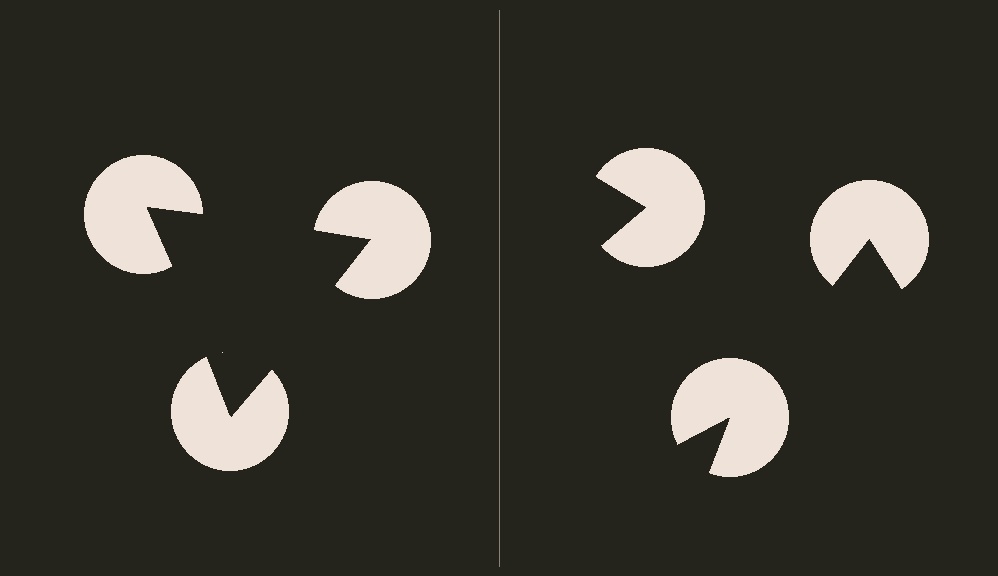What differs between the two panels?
The pac-man discs are positioned identically on both sides; only the wedge orientations differ. On the left they align to a triangle; on the right they are misaligned.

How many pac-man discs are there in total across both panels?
6 — 3 on each side.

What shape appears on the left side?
An illusory triangle.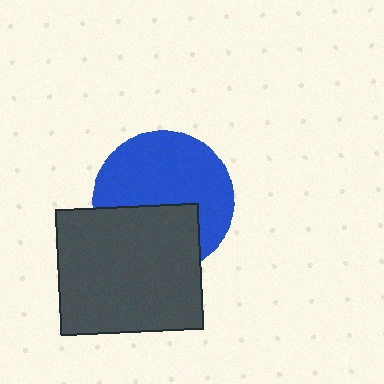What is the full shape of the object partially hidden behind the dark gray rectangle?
The partially hidden object is a blue circle.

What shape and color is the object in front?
The object in front is a dark gray rectangle.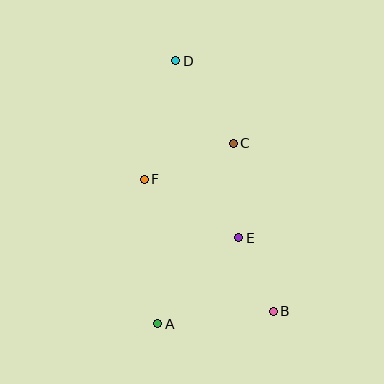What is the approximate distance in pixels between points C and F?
The distance between C and F is approximately 96 pixels.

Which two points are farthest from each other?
Points B and D are farthest from each other.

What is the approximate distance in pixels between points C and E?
The distance between C and E is approximately 95 pixels.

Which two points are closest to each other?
Points B and E are closest to each other.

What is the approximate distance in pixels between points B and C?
The distance between B and C is approximately 173 pixels.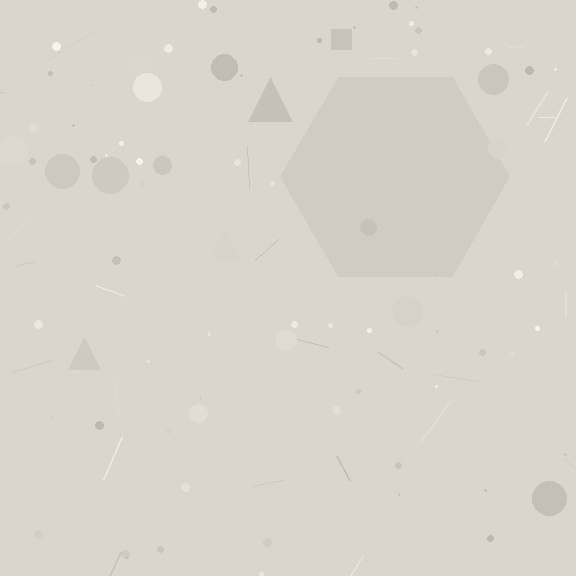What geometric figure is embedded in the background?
A hexagon is embedded in the background.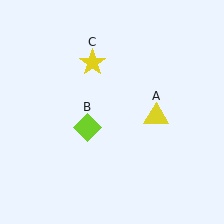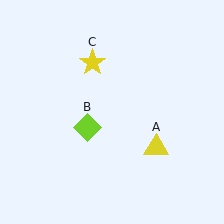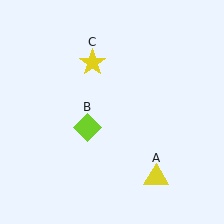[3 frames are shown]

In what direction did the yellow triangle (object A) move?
The yellow triangle (object A) moved down.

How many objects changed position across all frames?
1 object changed position: yellow triangle (object A).